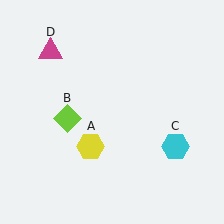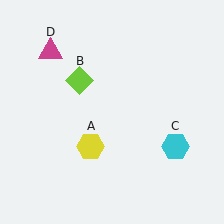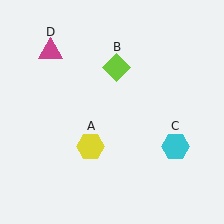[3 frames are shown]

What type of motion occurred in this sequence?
The lime diamond (object B) rotated clockwise around the center of the scene.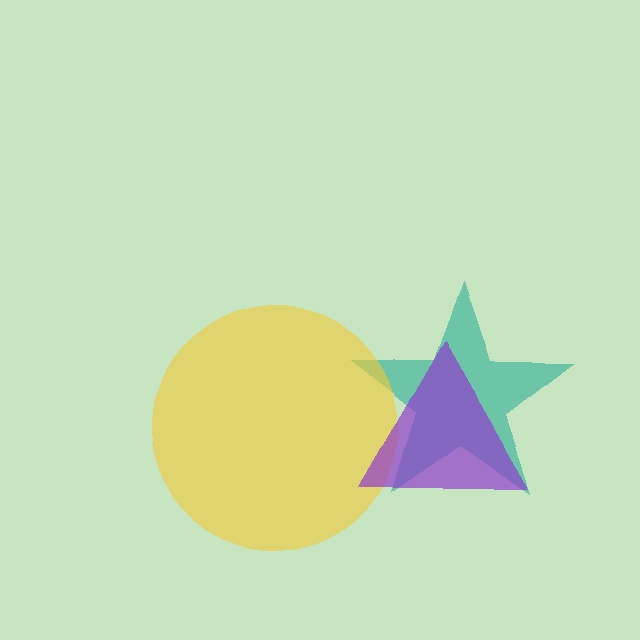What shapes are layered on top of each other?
The layered shapes are: a teal star, a yellow circle, a purple triangle.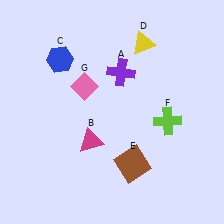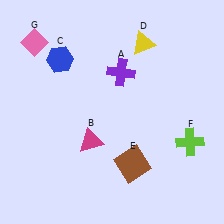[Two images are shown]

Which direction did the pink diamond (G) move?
The pink diamond (G) moved left.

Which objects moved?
The objects that moved are: the lime cross (F), the pink diamond (G).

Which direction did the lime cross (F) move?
The lime cross (F) moved right.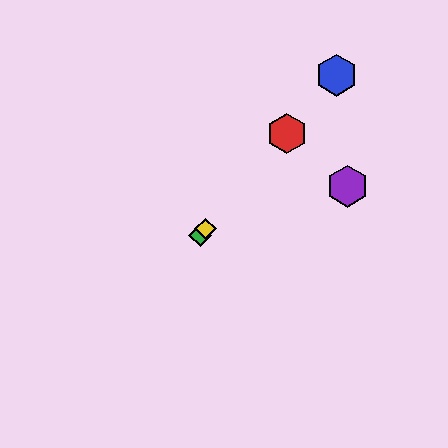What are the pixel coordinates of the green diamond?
The green diamond is at (200, 235).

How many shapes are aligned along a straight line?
4 shapes (the red hexagon, the blue hexagon, the green diamond, the yellow diamond) are aligned along a straight line.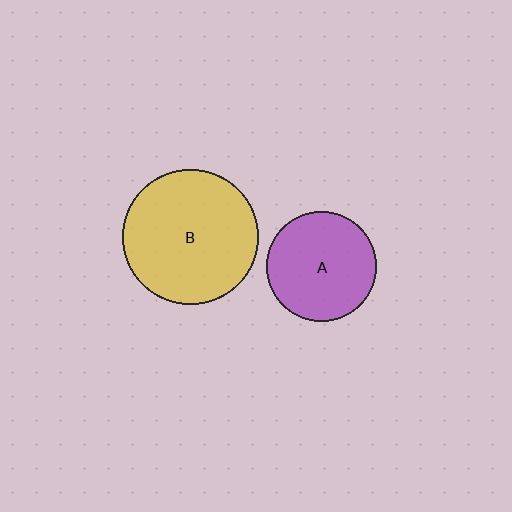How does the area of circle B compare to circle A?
Approximately 1.5 times.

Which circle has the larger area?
Circle B (yellow).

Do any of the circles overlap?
No, none of the circles overlap.